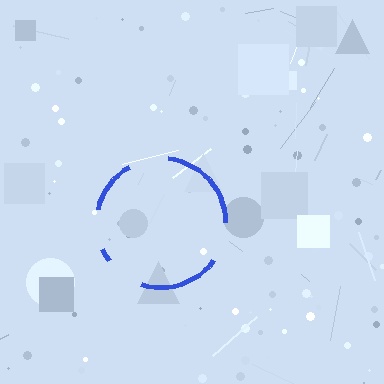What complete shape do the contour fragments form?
The contour fragments form a circle.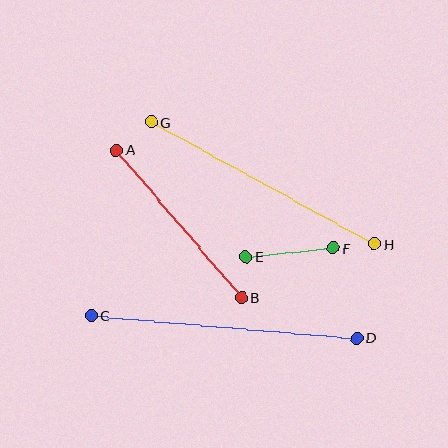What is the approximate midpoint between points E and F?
The midpoint is at approximately (290, 252) pixels.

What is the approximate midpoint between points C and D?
The midpoint is at approximately (224, 327) pixels.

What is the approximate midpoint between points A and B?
The midpoint is at approximately (179, 224) pixels.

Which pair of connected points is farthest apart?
Points C and D are farthest apart.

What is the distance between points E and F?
The distance is approximately 88 pixels.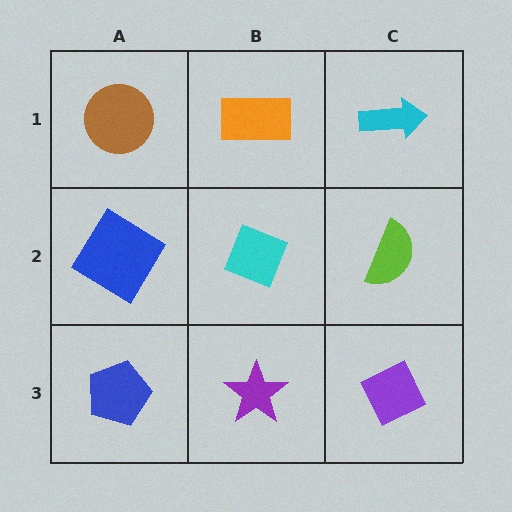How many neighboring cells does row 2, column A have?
3.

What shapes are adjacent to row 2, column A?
A brown circle (row 1, column A), a blue pentagon (row 3, column A), a cyan diamond (row 2, column B).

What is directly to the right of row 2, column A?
A cyan diamond.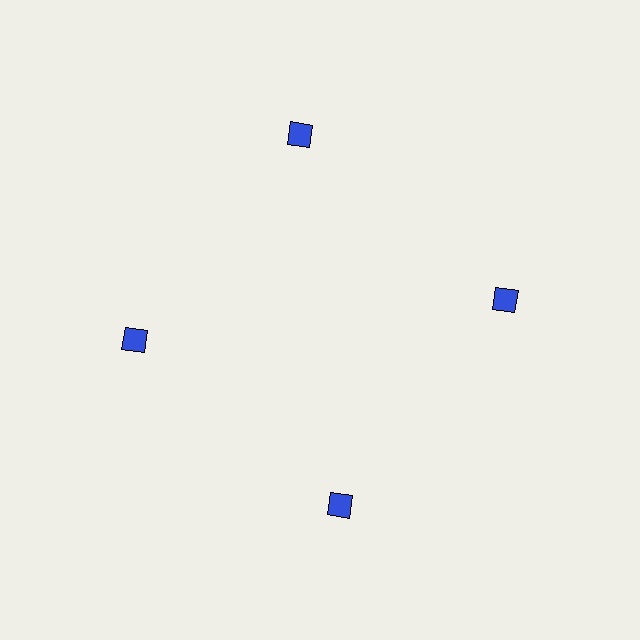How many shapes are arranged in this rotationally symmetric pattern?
There are 4 shapes, arranged in 4 groups of 1.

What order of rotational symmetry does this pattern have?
This pattern has 4-fold rotational symmetry.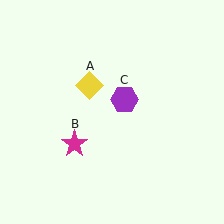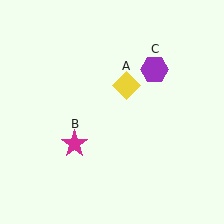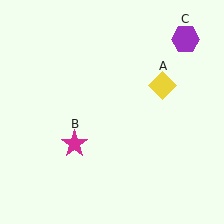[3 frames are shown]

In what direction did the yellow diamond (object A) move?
The yellow diamond (object A) moved right.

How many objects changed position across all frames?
2 objects changed position: yellow diamond (object A), purple hexagon (object C).